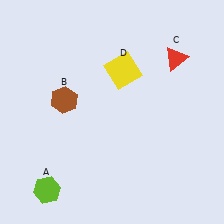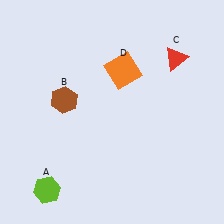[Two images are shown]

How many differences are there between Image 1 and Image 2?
There is 1 difference between the two images.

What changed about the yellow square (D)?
In Image 1, D is yellow. In Image 2, it changed to orange.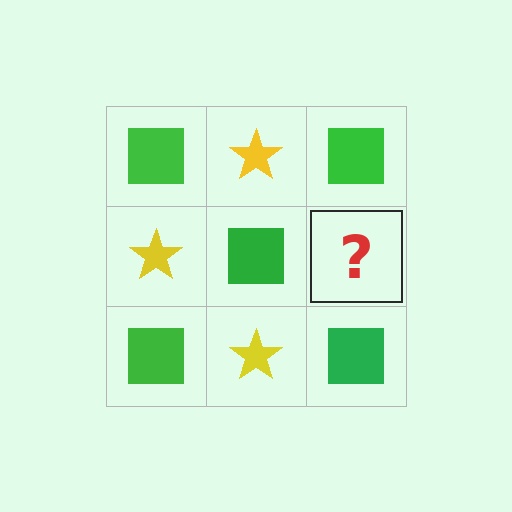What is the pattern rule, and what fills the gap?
The rule is that it alternates green square and yellow star in a checkerboard pattern. The gap should be filled with a yellow star.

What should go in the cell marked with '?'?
The missing cell should contain a yellow star.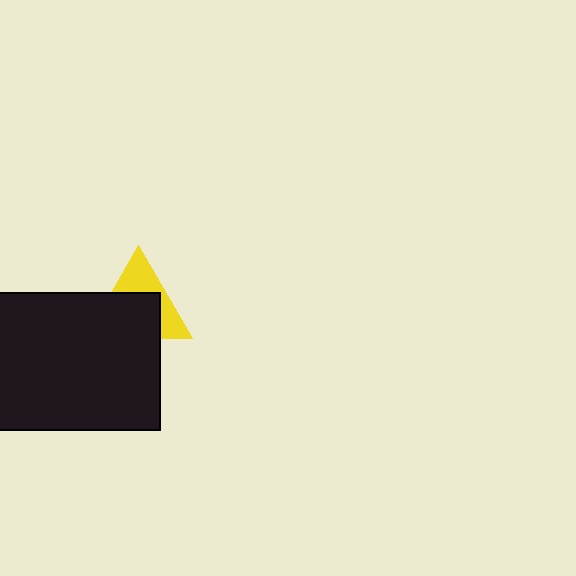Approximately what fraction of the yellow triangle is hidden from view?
Roughly 59% of the yellow triangle is hidden behind the black rectangle.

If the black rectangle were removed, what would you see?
You would see the complete yellow triangle.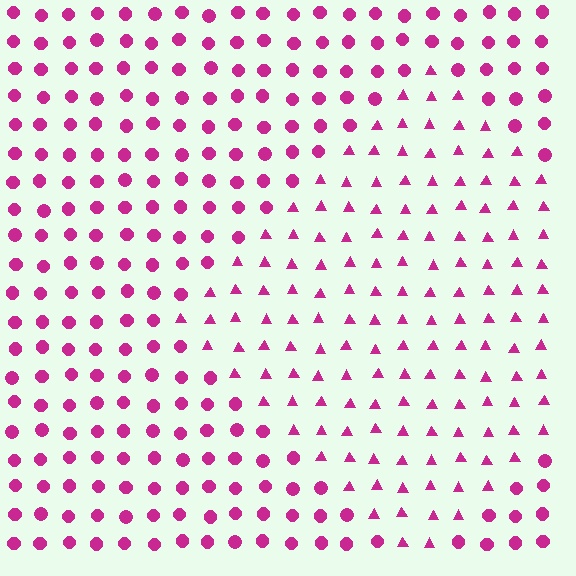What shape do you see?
I see a diamond.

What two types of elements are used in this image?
The image uses triangles inside the diamond region and circles outside it.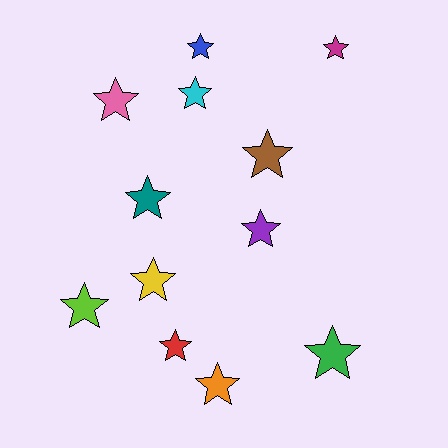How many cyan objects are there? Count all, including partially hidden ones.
There is 1 cyan object.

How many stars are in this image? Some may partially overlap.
There are 12 stars.